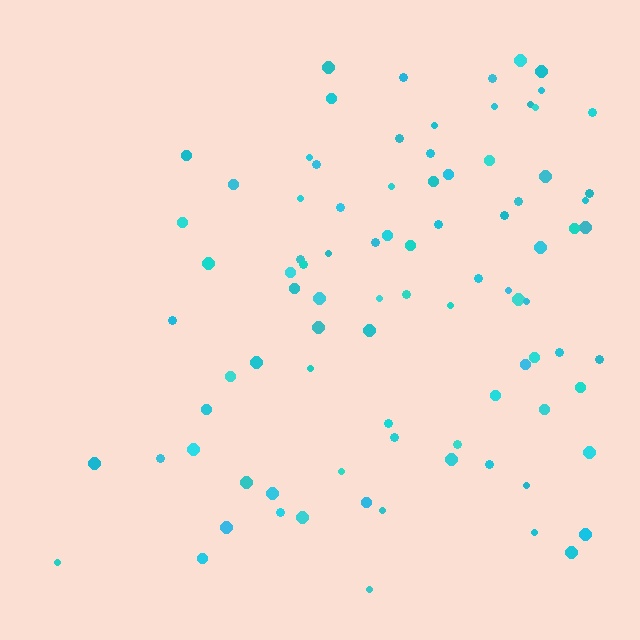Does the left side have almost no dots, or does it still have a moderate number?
Still a moderate number, just noticeably fewer than the right.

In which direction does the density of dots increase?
From left to right, with the right side densest.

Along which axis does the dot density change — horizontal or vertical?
Horizontal.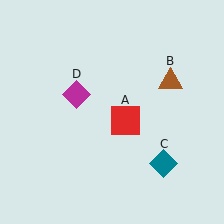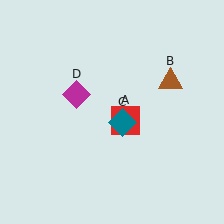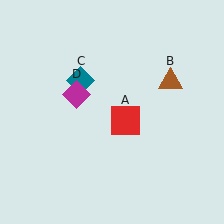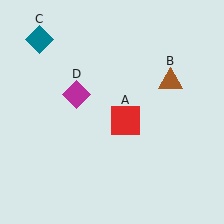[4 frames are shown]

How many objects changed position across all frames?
1 object changed position: teal diamond (object C).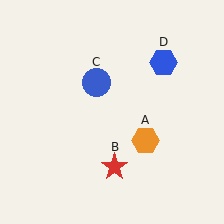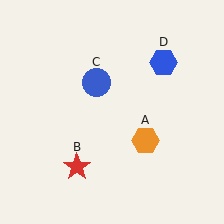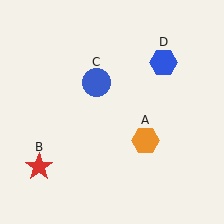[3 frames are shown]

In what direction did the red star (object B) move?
The red star (object B) moved left.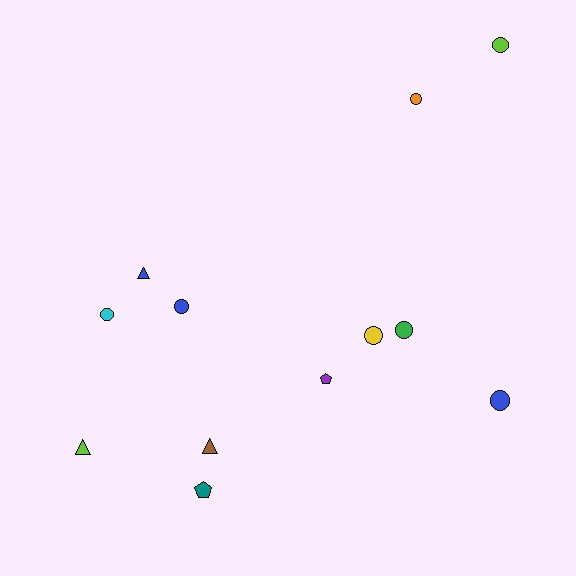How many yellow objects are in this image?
There is 1 yellow object.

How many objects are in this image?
There are 12 objects.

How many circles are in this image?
There are 7 circles.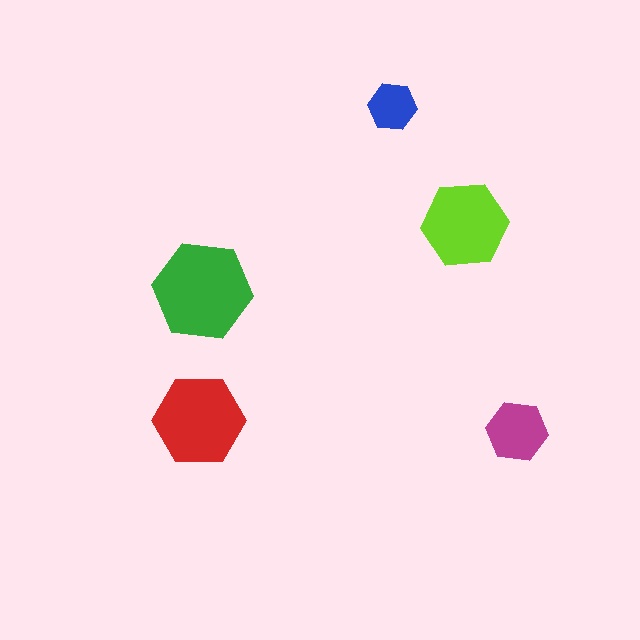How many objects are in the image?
There are 5 objects in the image.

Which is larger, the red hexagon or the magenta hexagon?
The red one.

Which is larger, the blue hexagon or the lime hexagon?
The lime one.